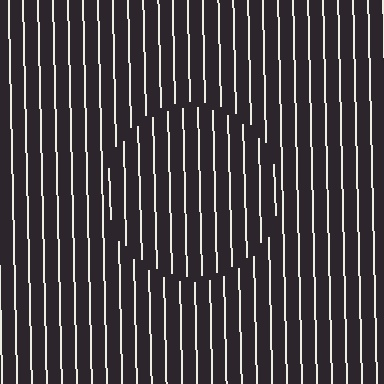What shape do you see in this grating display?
An illusory circle. The interior of the shape contains the same grating, shifted by half a period — the contour is defined by the phase discontinuity where line-ends from the inner and outer gratings abut.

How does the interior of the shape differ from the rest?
The interior of the shape contains the same grating, shifted by half a period — the contour is defined by the phase discontinuity where line-ends from the inner and outer gratings abut.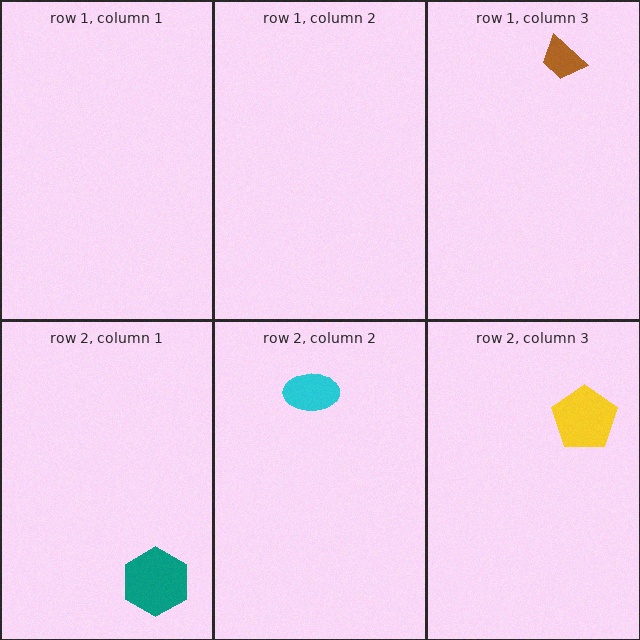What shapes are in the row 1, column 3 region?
The brown trapezoid.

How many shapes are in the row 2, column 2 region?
1.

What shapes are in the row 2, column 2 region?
The cyan ellipse.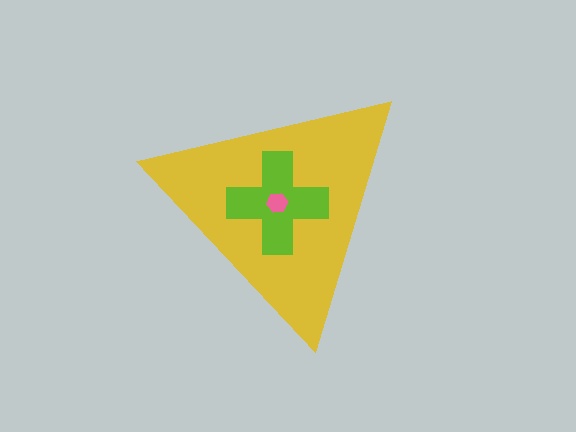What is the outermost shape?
The yellow triangle.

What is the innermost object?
The pink hexagon.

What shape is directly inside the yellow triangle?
The lime cross.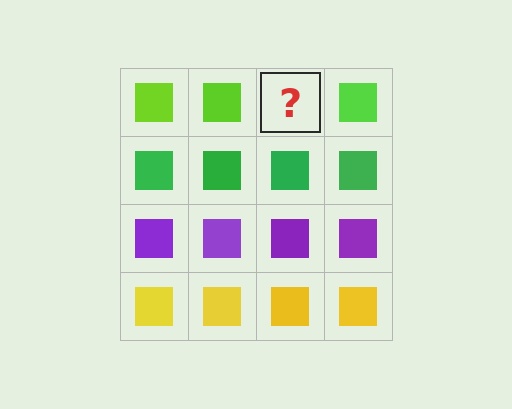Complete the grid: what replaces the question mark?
The question mark should be replaced with a lime square.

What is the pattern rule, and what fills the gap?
The rule is that each row has a consistent color. The gap should be filled with a lime square.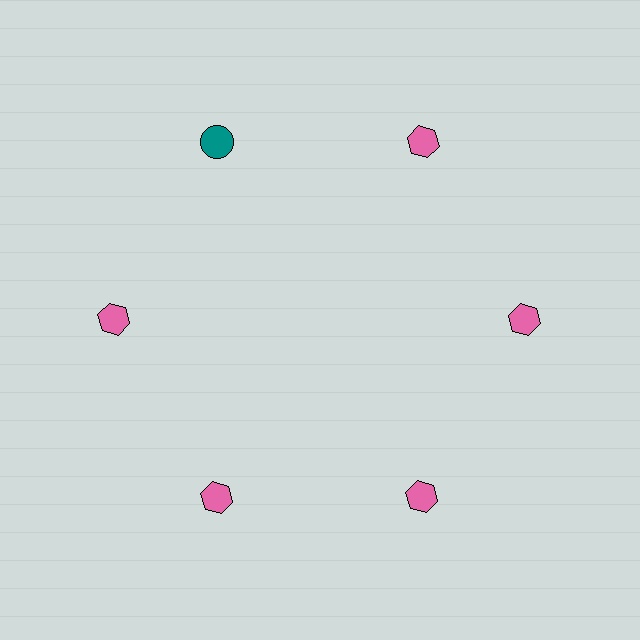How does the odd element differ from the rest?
It differs in both color (teal instead of pink) and shape (circle instead of hexagon).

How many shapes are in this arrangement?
There are 6 shapes arranged in a ring pattern.